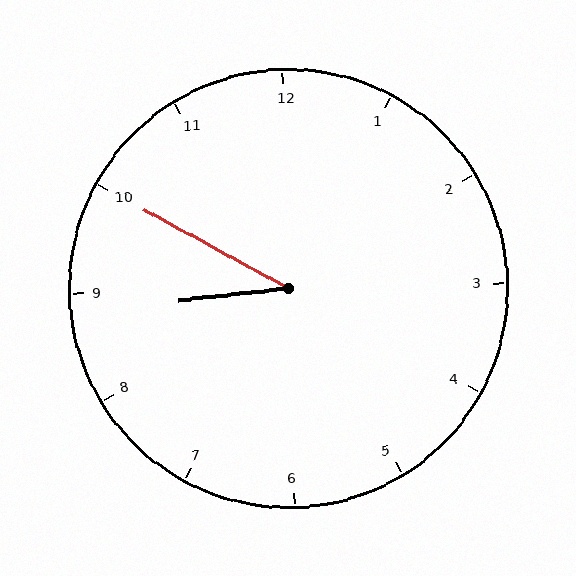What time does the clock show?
8:50.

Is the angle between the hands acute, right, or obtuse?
It is acute.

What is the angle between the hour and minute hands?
Approximately 35 degrees.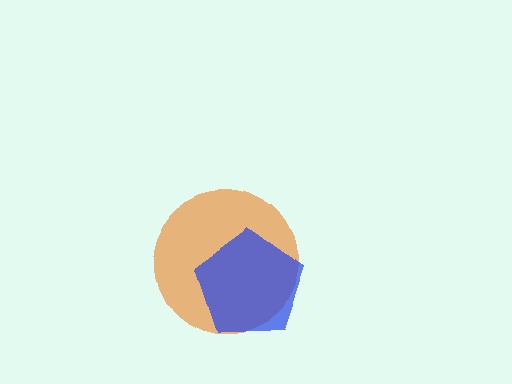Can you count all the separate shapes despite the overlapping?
Yes, there are 2 separate shapes.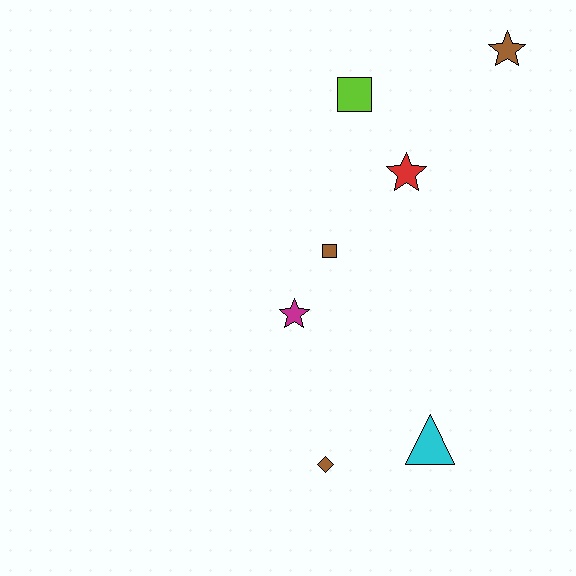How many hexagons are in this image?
There are no hexagons.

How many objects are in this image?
There are 7 objects.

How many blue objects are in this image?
There are no blue objects.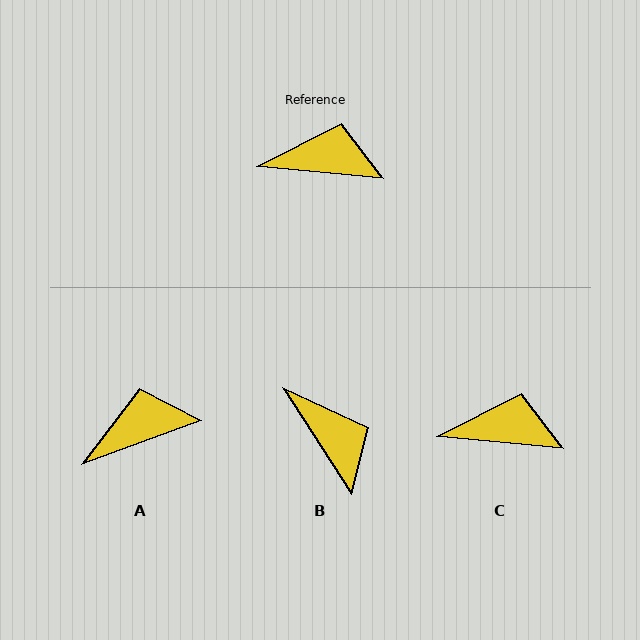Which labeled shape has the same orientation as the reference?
C.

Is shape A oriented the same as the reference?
No, it is off by about 26 degrees.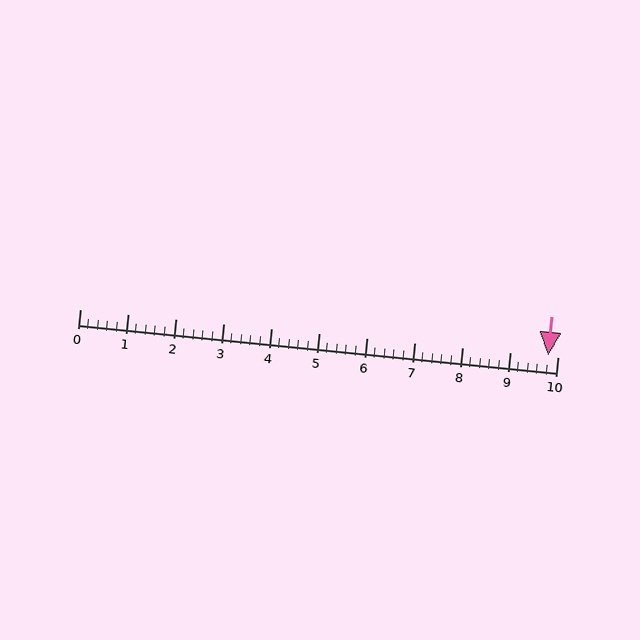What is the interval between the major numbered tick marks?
The major tick marks are spaced 1 units apart.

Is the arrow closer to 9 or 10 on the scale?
The arrow is closer to 10.